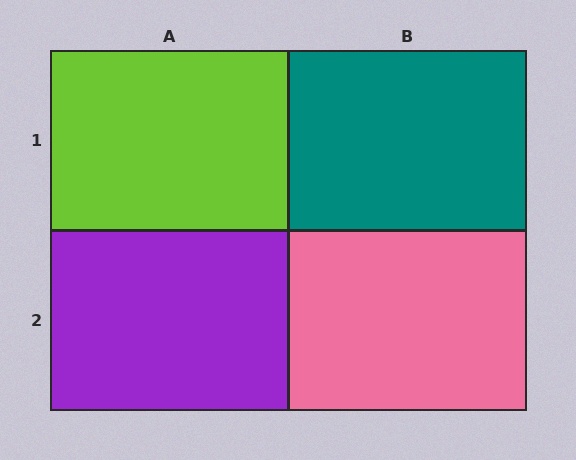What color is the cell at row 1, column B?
Teal.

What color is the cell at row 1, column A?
Lime.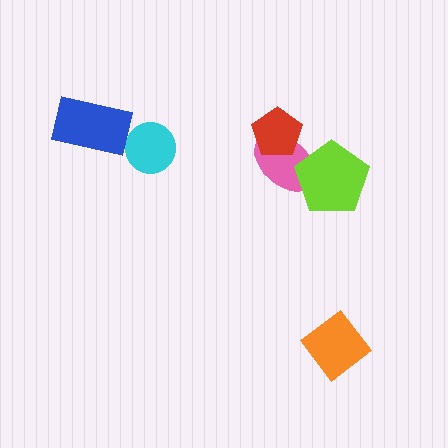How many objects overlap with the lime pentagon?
1 object overlaps with the lime pentagon.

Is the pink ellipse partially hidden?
Yes, it is partially covered by another shape.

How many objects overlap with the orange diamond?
0 objects overlap with the orange diamond.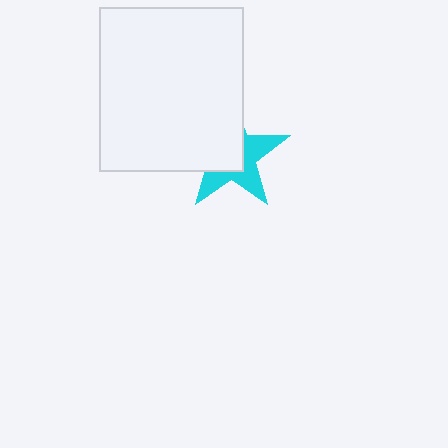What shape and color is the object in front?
The object in front is a white rectangle.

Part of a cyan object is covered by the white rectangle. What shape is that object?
It is a star.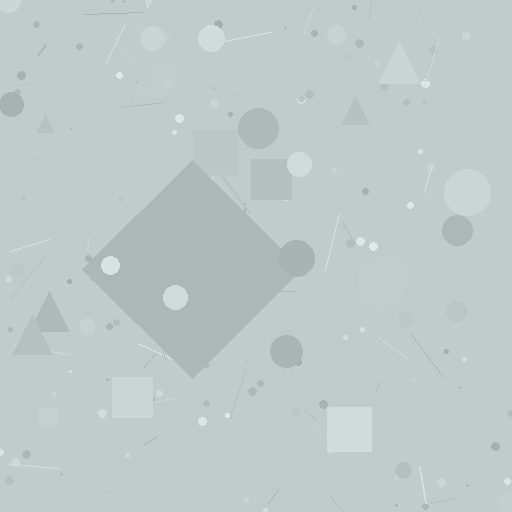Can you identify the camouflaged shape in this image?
The camouflaged shape is a diamond.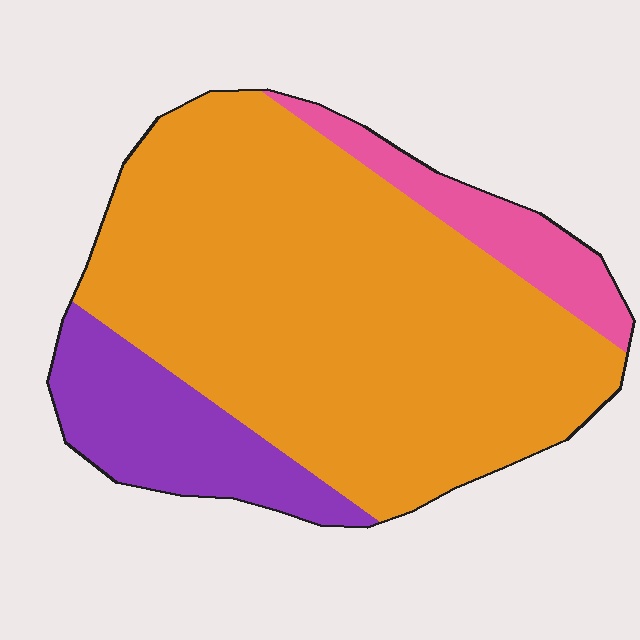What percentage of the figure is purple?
Purple covers 16% of the figure.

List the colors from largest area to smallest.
From largest to smallest: orange, purple, pink.